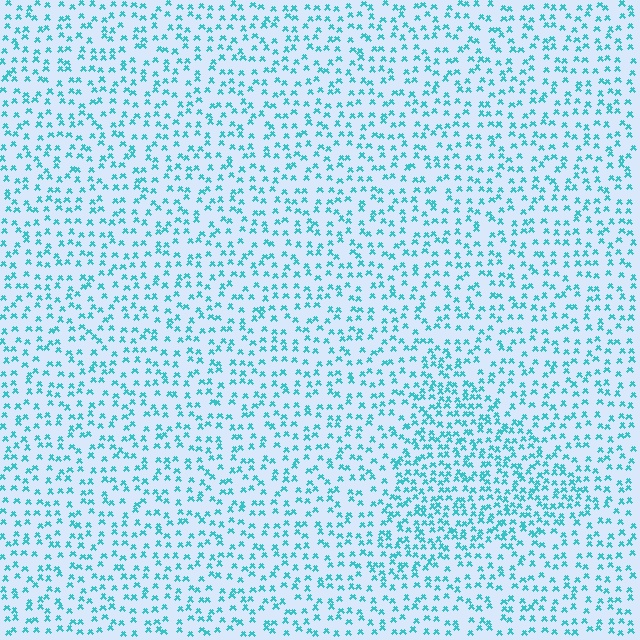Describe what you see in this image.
The image contains small cyan elements arranged at two different densities. A triangle-shaped region is visible where the elements are more densely packed than the surrounding area.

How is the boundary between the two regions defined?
The boundary is defined by a change in element density (approximately 1.7x ratio). All elements are the same color, size, and shape.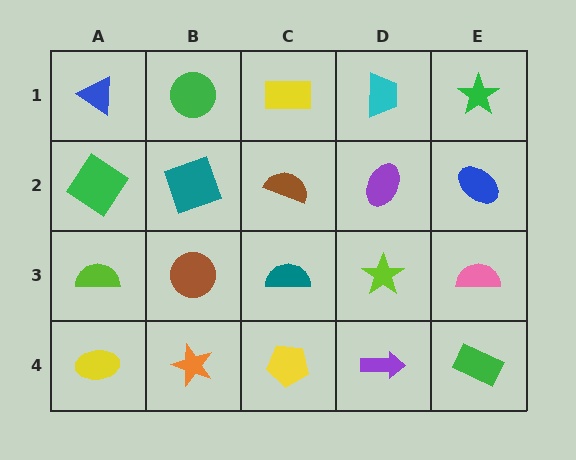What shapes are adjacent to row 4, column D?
A lime star (row 3, column D), a yellow pentagon (row 4, column C), a green rectangle (row 4, column E).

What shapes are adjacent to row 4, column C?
A teal semicircle (row 3, column C), an orange star (row 4, column B), a purple arrow (row 4, column D).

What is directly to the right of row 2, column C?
A purple ellipse.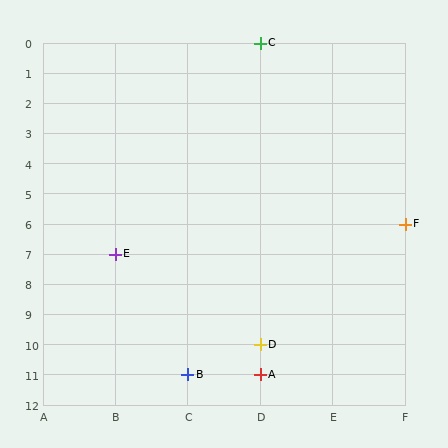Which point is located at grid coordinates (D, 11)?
Point A is at (D, 11).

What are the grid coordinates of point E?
Point E is at grid coordinates (B, 7).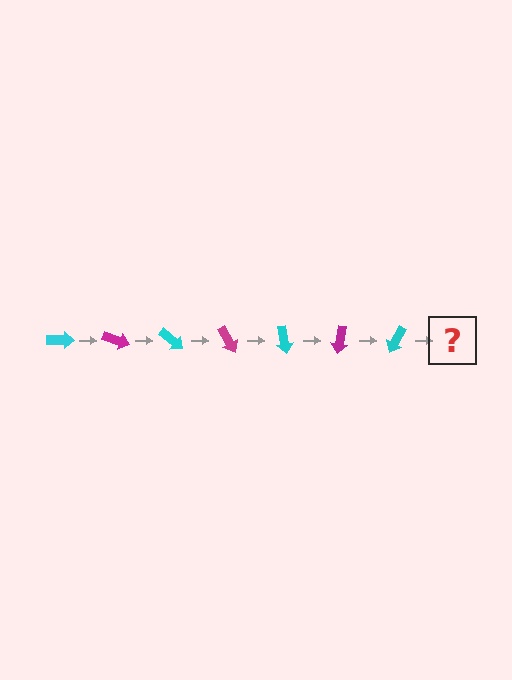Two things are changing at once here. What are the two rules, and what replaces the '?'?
The two rules are that it rotates 20 degrees each step and the color cycles through cyan and magenta. The '?' should be a magenta arrow, rotated 140 degrees from the start.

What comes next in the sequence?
The next element should be a magenta arrow, rotated 140 degrees from the start.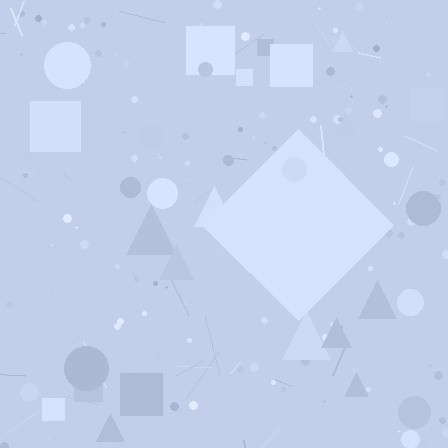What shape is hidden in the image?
A diamond is hidden in the image.